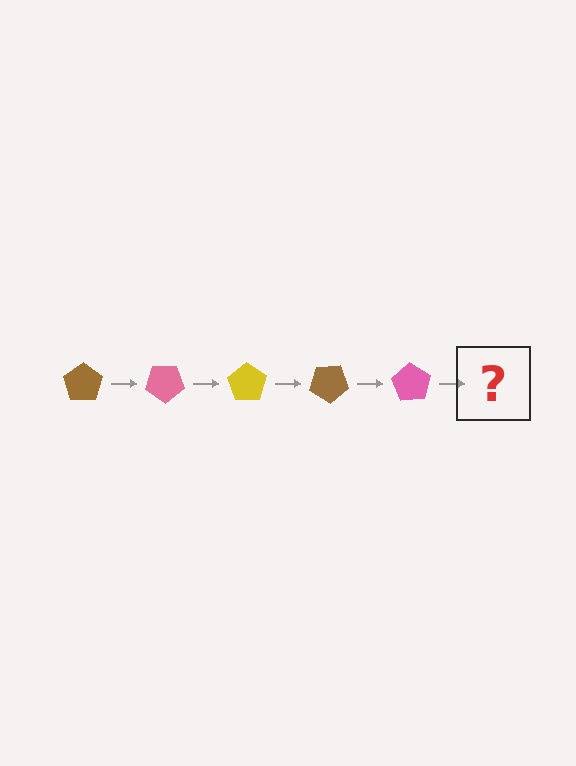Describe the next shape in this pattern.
It should be a yellow pentagon, rotated 175 degrees from the start.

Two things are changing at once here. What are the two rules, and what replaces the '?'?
The two rules are that it rotates 35 degrees each step and the color cycles through brown, pink, and yellow. The '?' should be a yellow pentagon, rotated 175 degrees from the start.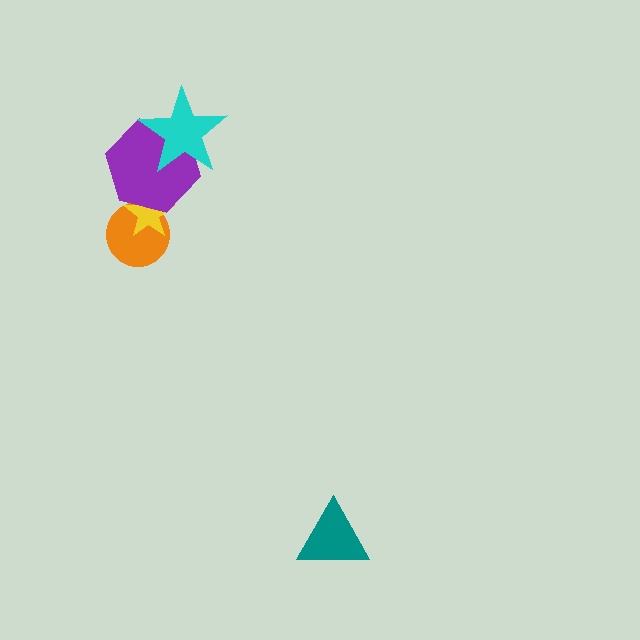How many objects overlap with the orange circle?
2 objects overlap with the orange circle.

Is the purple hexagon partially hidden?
Yes, it is partially covered by another shape.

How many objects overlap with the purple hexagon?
3 objects overlap with the purple hexagon.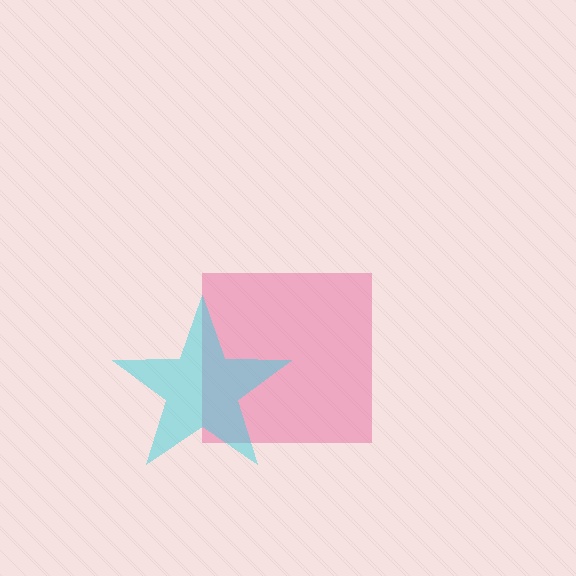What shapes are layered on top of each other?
The layered shapes are: a pink square, a cyan star.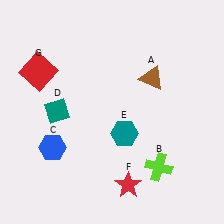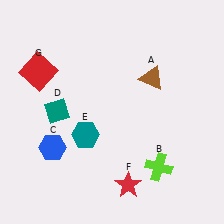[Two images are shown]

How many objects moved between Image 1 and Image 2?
1 object moved between the two images.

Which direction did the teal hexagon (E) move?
The teal hexagon (E) moved left.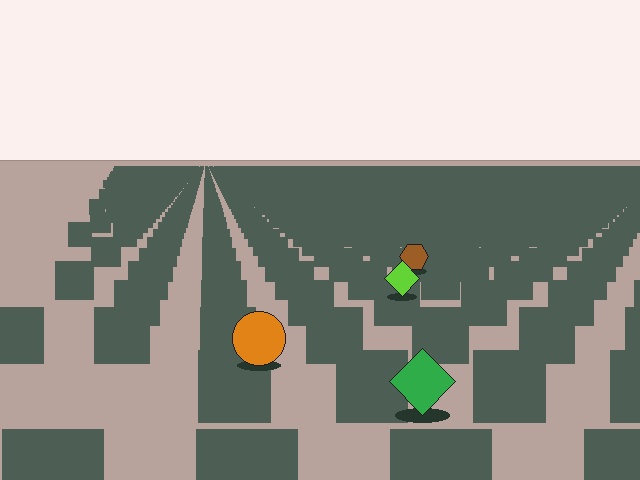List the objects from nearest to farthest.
From nearest to farthest: the green diamond, the orange circle, the lime diamond, the brown hexagon.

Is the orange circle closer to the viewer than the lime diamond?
Yes. The orange circle is closer — you can tell from the texture gradient: the ground texture is coarser near it.